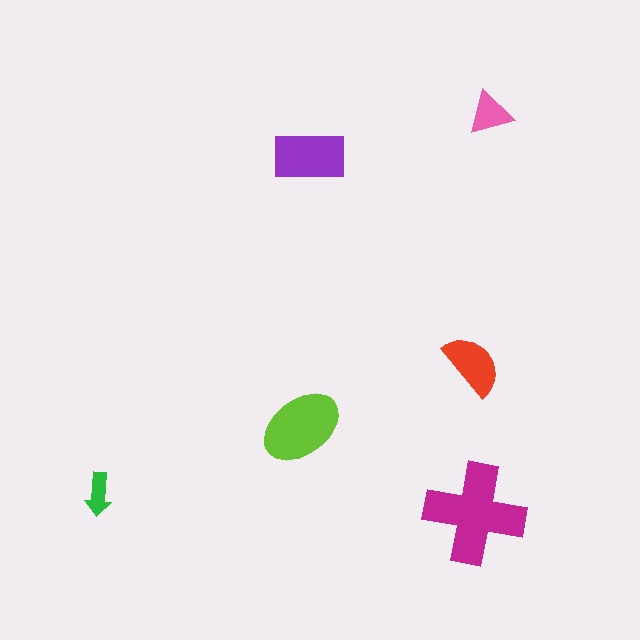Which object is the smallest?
The green arrow.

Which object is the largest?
The magenta cross.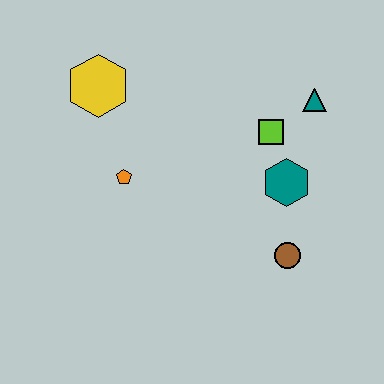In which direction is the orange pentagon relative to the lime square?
The orange pentagon is to the left of the lime square.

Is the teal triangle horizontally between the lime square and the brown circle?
No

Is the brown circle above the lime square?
No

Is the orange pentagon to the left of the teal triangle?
Yes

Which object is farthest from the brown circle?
The yellow hexagon is farthest from the brown circle.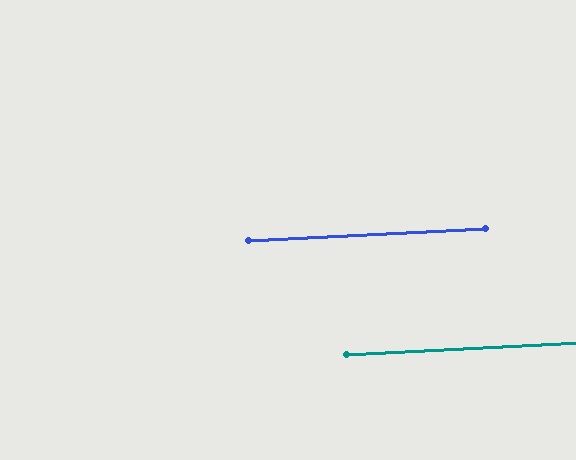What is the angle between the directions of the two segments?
Approximately 0 degrees.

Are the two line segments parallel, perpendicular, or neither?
Parallel — their directions differ by only 0.3°.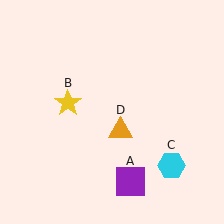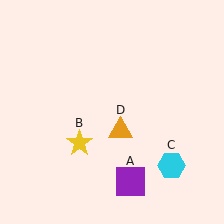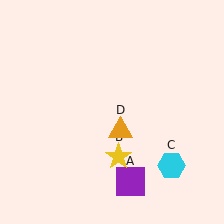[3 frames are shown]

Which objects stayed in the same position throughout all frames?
Purple square (object A) and cyan hexagon (object C) and orange triangle (object D) remained stationary.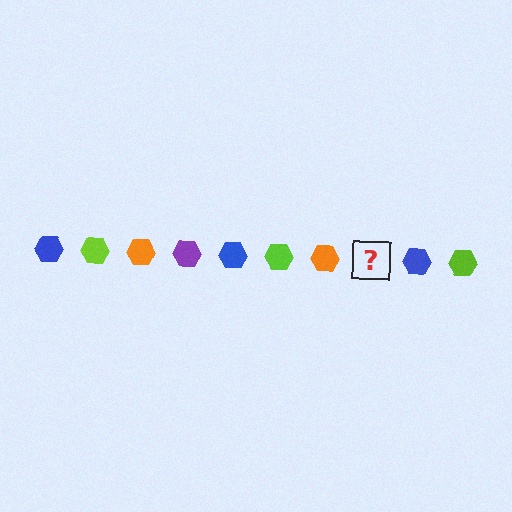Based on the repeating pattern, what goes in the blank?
The blank should be a purple hexagon.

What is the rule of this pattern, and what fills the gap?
The rule is that the pattern cycles through blue, lime, orange, purple hexagons. The gap should be filled with a purple hexagon.